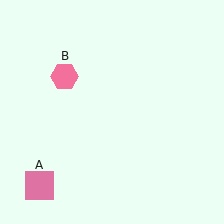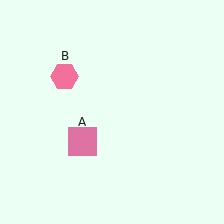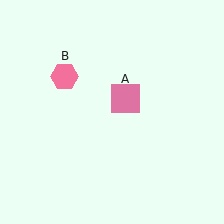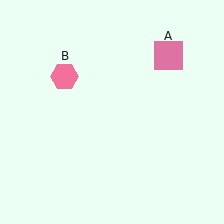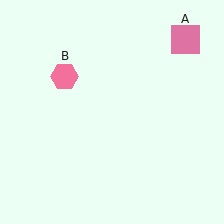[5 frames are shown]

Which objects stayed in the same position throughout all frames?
Pink hexagon (object B) remained stationary.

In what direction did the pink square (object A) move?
The pink square (object A) moved up and to the right.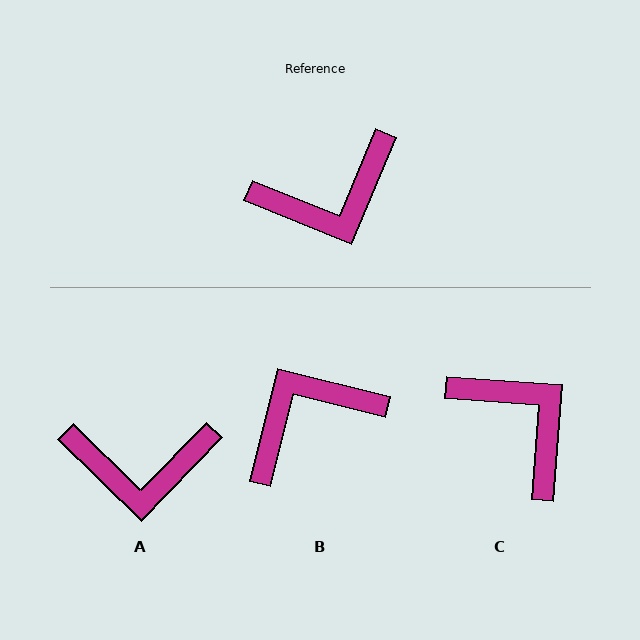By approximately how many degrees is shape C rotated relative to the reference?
Approximately 108 degrees counter-clockwise.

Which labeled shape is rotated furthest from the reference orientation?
B, about 172 degrees away.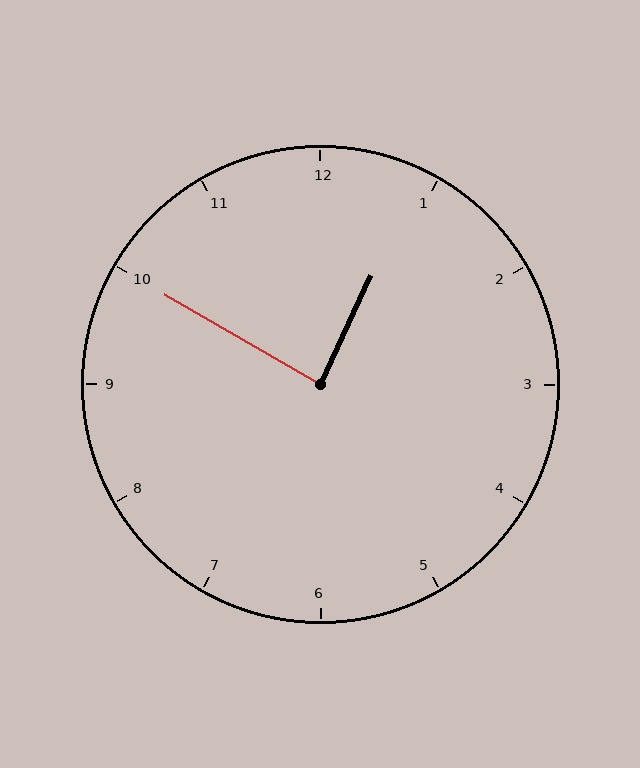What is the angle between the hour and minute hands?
Approximately 85 degrees.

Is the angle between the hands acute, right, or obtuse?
It is right.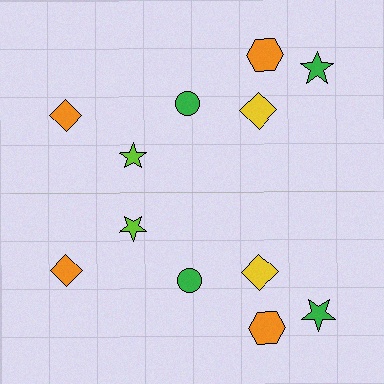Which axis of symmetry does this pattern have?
The pattern has a horizontal axis of symmetry running through the center of the image.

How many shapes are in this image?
There are 12 shapes in this image.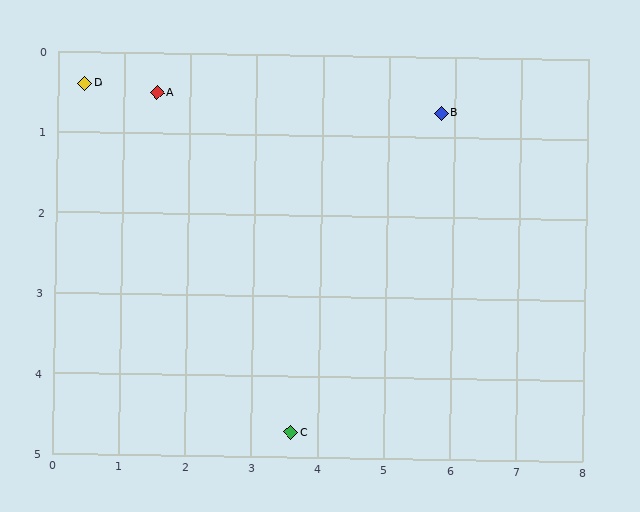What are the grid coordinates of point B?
Point B is at approximately (5.8, 0.7).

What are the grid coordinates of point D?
Point D is at approximately (0.4, 0.4).